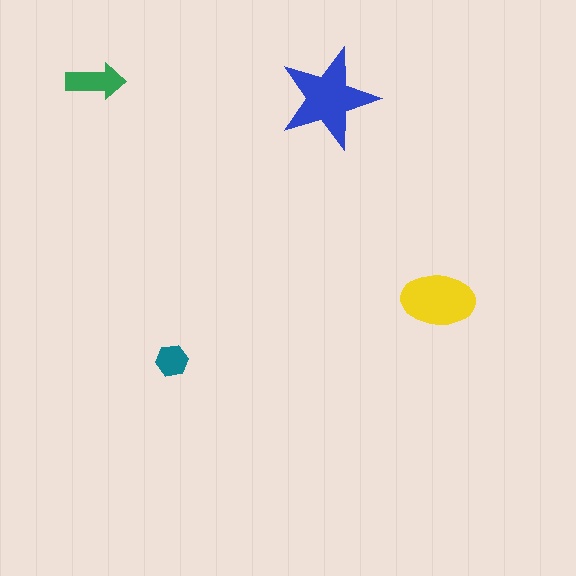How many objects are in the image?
There are 4 objects in the image.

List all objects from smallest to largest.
The teal hexagon, the green arrow, the yellow ellipse, the blue star.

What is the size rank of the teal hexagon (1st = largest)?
4th.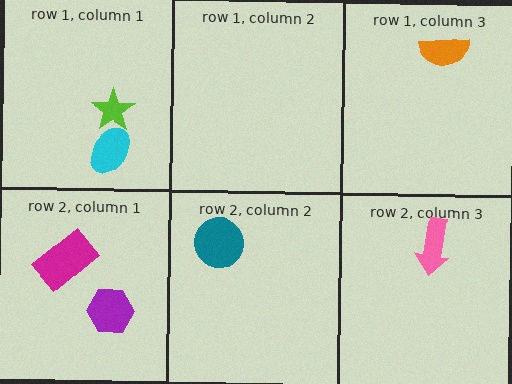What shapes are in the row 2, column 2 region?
The teal circle.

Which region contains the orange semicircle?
The row 1, column 3 region.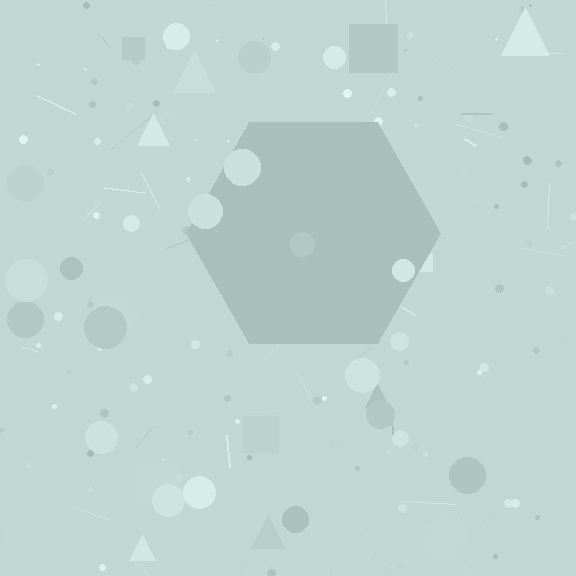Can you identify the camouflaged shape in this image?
The camouflaged shape is a hexagon.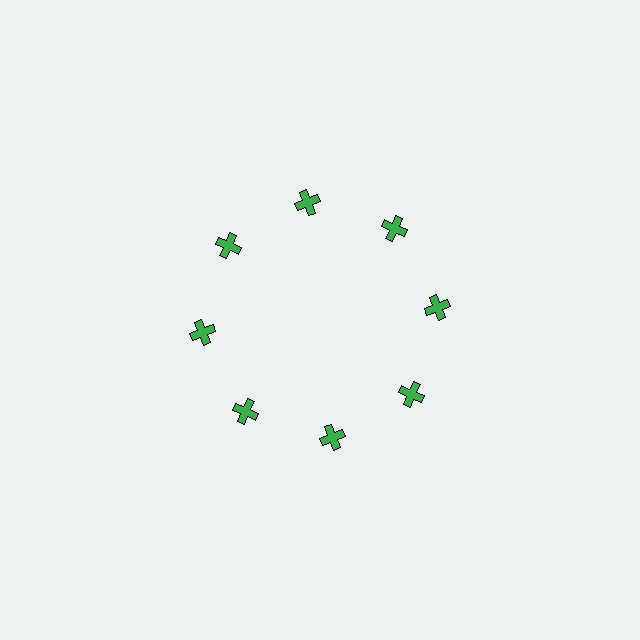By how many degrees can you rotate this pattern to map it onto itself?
The pattern maps onto itself every 45 degrees of rotation.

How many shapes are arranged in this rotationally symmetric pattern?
There are 8 shapes, arranged in 8 groups of 1.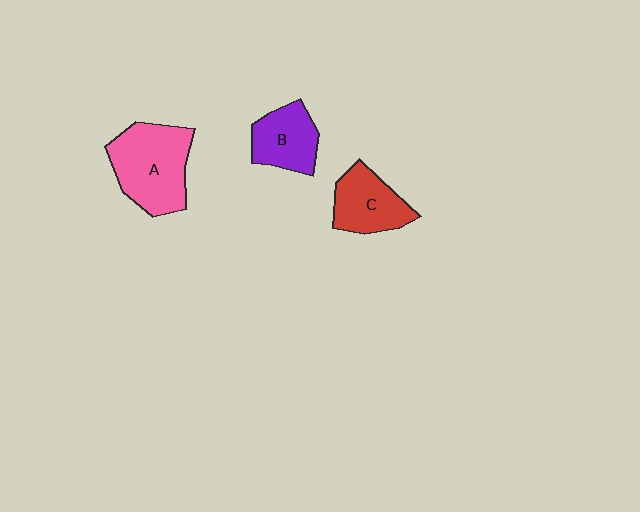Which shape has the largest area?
Shape A (pink).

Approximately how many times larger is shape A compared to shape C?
Approximately 1.5 times.